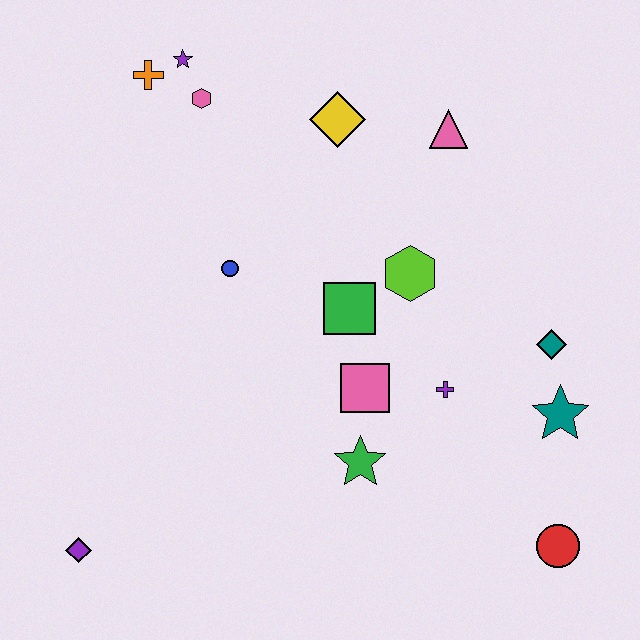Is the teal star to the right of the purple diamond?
Yes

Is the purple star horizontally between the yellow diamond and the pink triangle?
No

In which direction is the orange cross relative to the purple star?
The orange cross is to the left of the purple star.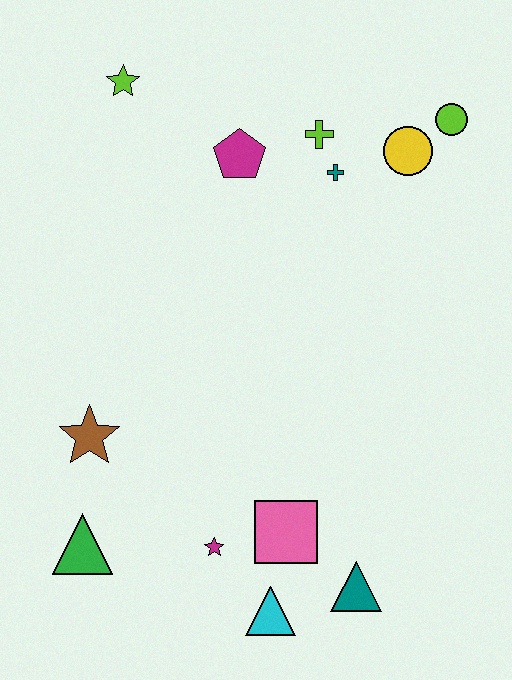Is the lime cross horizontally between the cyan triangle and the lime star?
No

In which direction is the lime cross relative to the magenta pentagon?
The lime cross is to the right of the magenta pentagon.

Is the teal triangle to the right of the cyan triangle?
Yes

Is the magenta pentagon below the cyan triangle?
No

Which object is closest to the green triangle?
The brown star is closest to the green triangle.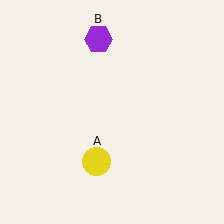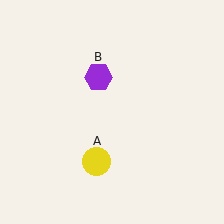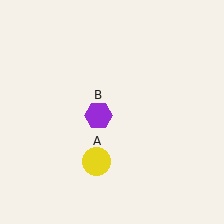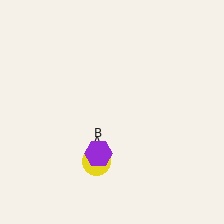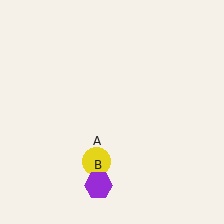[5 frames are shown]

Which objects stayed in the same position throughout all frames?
Yellow circle (object A) remained stationary.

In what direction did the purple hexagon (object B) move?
The purple hexagon (object B) moved down.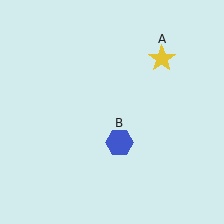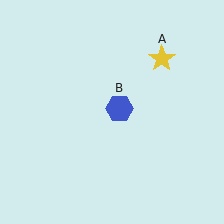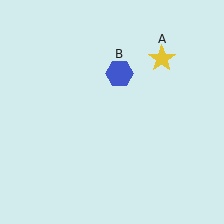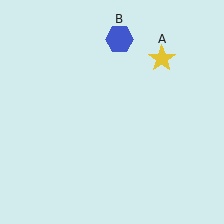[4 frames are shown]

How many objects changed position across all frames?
1 object changed position: blue hexagon (object B).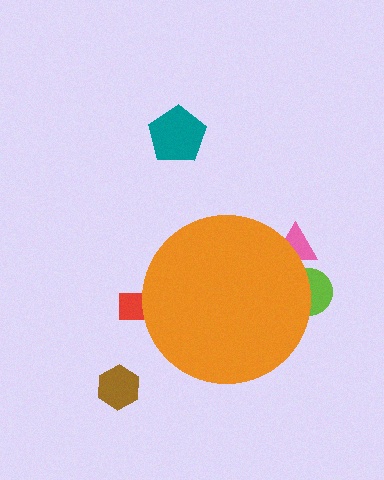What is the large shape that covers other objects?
An orange circle.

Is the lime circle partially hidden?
Yes, the lime circle is partially hidden behind the orange circle.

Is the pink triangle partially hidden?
Yes, the pink triangle is partially hidden behind the orange circle.